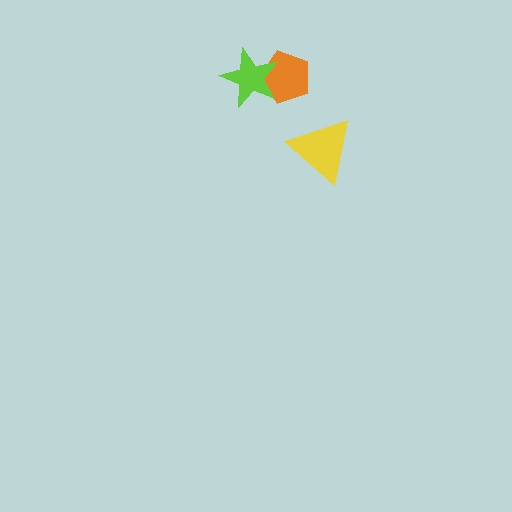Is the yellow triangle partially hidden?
No, no other shape covers it.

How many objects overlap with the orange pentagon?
1 object overlaps with the orange pentagon.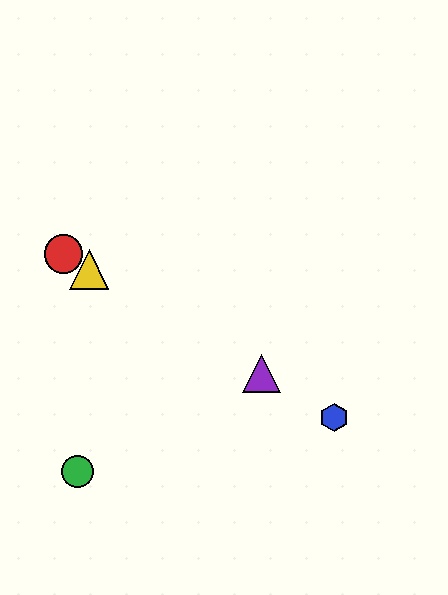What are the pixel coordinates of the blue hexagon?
The blue hexagon is at (334, 418).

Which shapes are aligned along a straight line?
The red circle, the blue hexagon, the yellow triangle, the purple triangle are aligned along a straight line.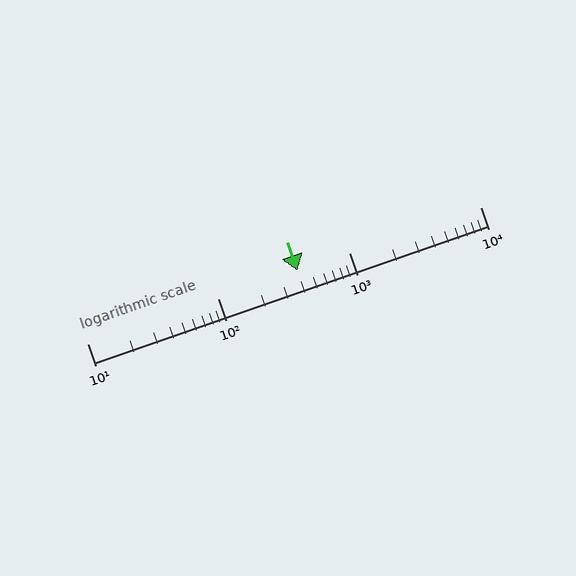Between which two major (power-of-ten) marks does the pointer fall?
The pointer is between 100 and 1000.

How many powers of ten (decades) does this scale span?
The scale spans 3 decades, from 10 to 10000.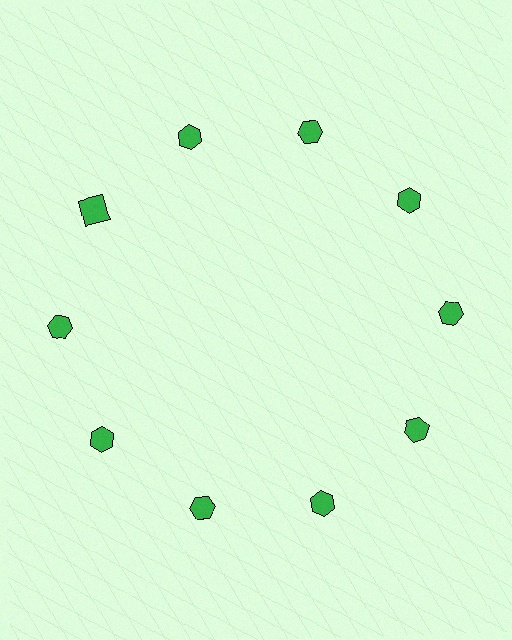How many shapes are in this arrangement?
There are 10 shapes arranged in a ring pattern.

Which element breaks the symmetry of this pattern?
The green square at roughly the 10 o'clock position breaks the symmetry. All other shapes are green hexagons.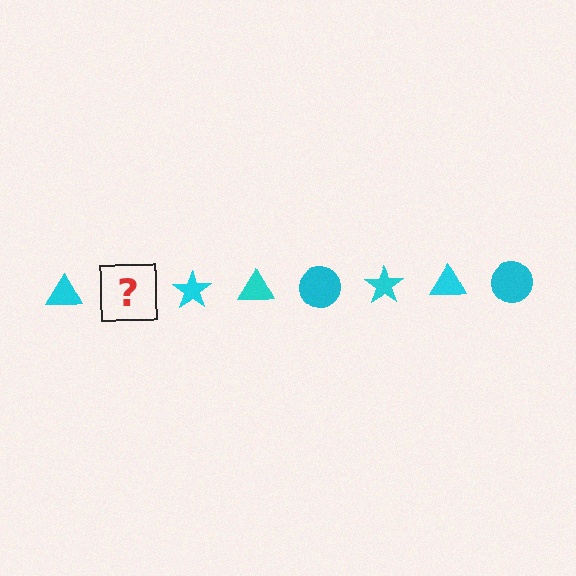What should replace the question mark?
The question mark should be replaced with a cyan circle.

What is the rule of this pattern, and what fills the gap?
The rule is that the pattern cycles through triangle, circle, star shapes in cyan. The gap should be filled with a cyan circle.